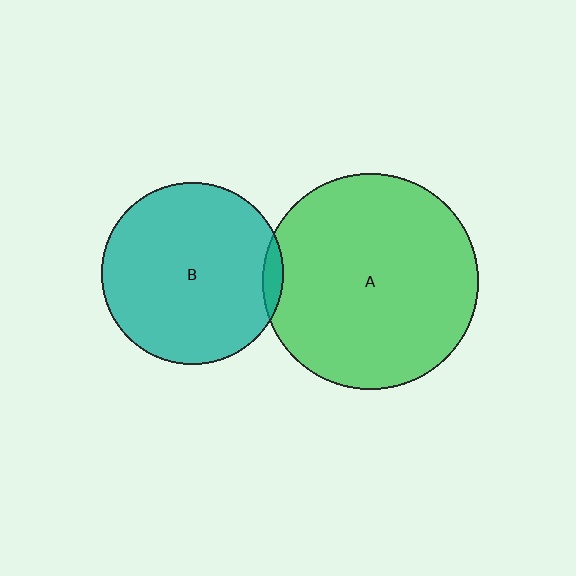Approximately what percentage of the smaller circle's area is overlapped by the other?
Approximately 5%.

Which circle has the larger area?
Circle A (green).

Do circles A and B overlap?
Yes.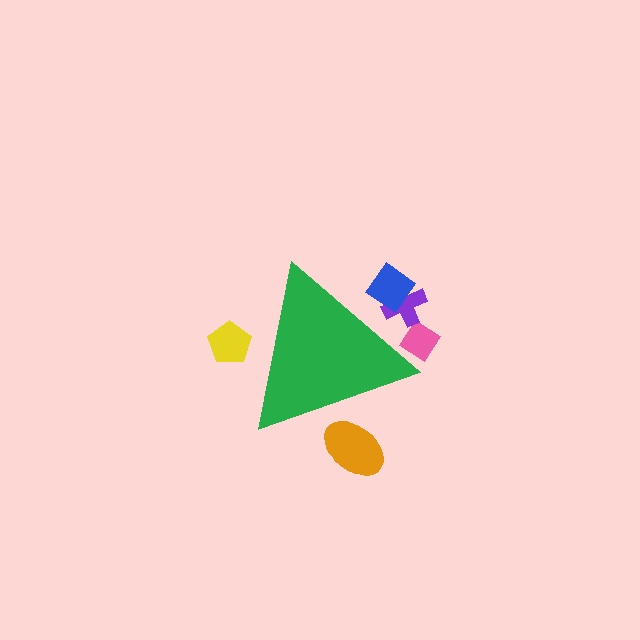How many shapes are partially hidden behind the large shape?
5 shapes are partially hidden.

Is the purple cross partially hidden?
Yes, the purple cross is partially hidden behind the green triangle.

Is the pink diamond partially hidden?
Yes, the pink diamond is partially hidden behind the green triangle.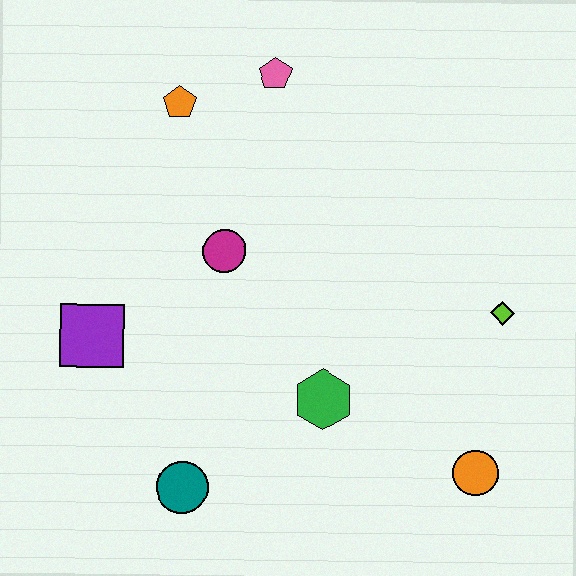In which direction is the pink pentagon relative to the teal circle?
The pink pentagon is above the teal circle.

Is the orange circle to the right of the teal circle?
Yes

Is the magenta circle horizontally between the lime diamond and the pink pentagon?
No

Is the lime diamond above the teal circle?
Yes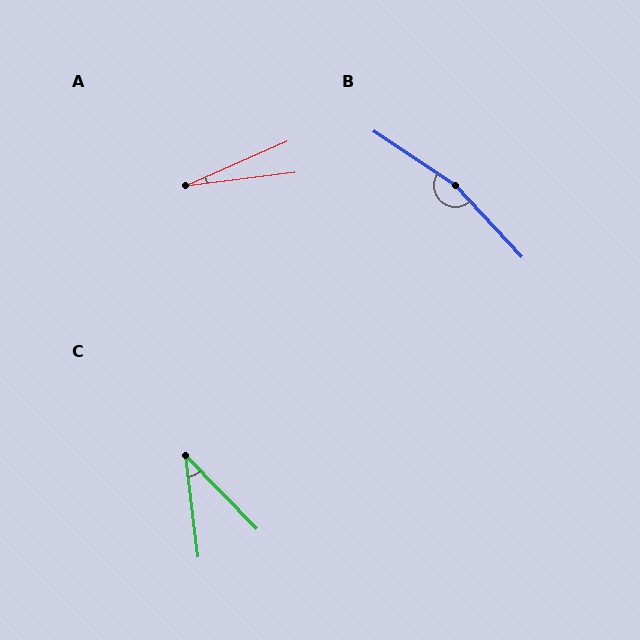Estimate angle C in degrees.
Approximately 37 degrees.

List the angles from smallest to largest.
A (17°), C (37°), B (167°).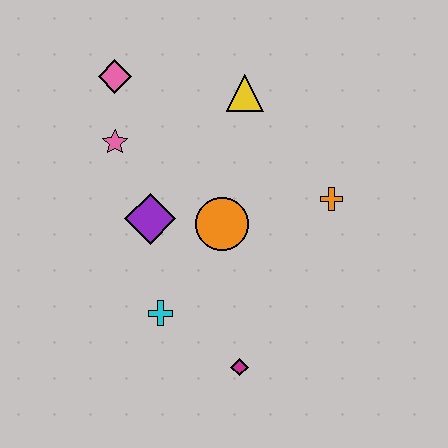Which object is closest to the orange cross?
The orange circle is closest to the orange cross.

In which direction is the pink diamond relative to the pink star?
The pink diamond is above the pink star.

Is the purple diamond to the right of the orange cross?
No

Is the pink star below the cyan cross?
No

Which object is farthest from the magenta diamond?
The pink diamond is farthest from the magenta diamond.